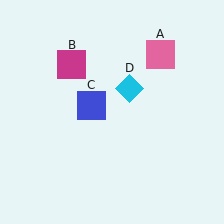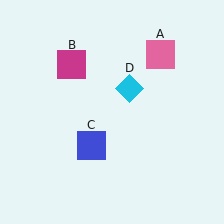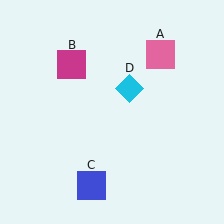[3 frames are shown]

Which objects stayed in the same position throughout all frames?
Pink square (object A) and magenta square (object B) and cyan diamond (object D) remained stationary.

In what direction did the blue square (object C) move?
The blue square (object C) moved down.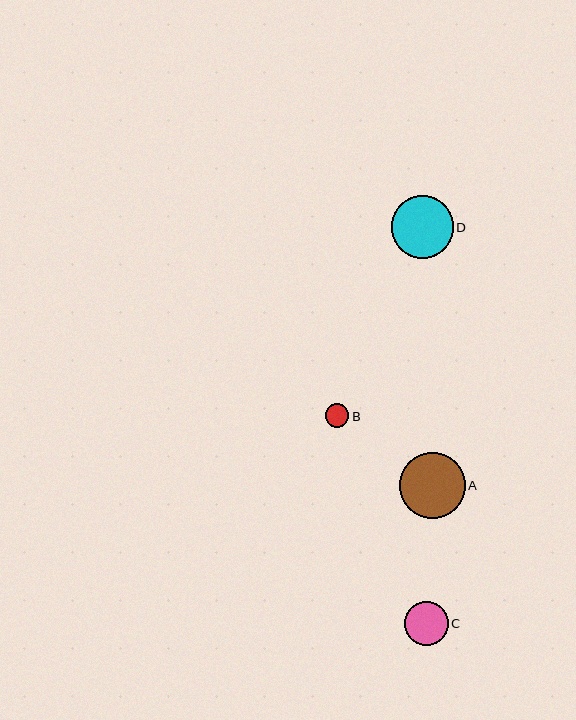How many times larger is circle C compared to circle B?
Circle C is approximately 1.9 times the size of circle B.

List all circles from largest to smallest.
From largest to smallest: A, D, C, B.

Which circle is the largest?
Circle A is the largest with a size of approximately 66 pixels.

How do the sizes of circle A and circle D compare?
Circle A and circle D are approximately the same size.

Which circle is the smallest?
Circle B is the smallest with a size of approximately 23 pixels.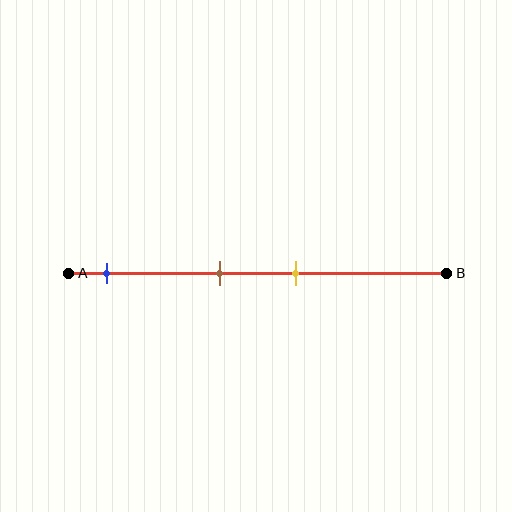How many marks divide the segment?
There are 3 marks dividing the segment.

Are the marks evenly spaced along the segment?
No, the marks are not evenly spaced.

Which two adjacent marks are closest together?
The brown and yellow marks are the closest adjacent pair.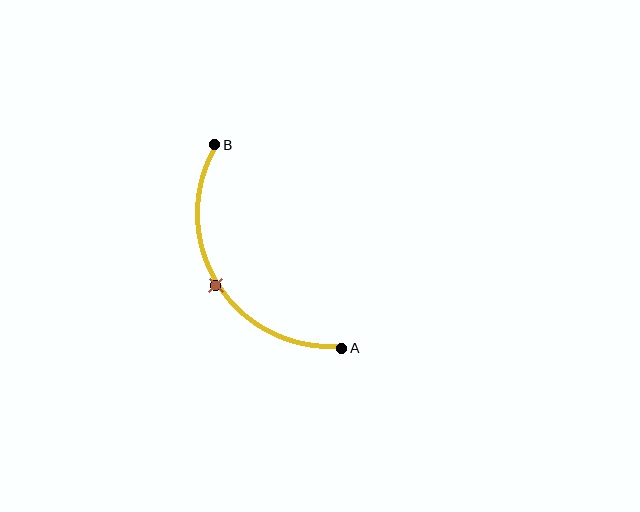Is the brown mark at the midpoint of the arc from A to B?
Yes. The brown mark lies on the arc at equal arc-length from both A and B — it is the arc midpoint.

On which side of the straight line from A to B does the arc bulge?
The arc bulges to the left of the straight line connecting A and B.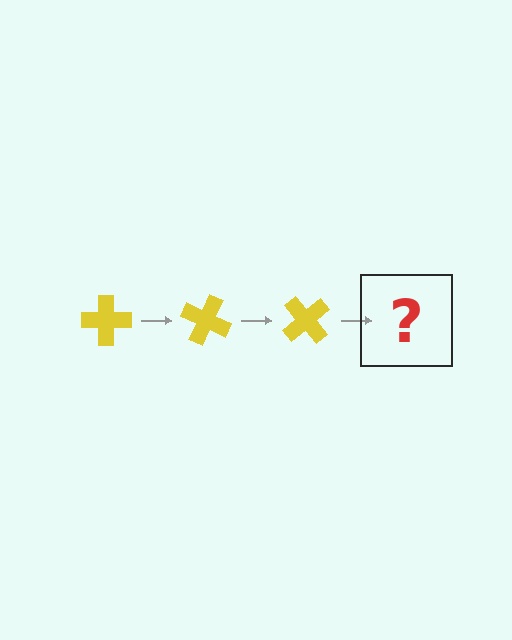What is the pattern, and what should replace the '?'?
The pattern is that the cross rotates 25 degrees each step. The '?' should be a yellow cross rotated 75 degrees.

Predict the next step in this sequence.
The next step is a yellow cross rotated 75 degrees.